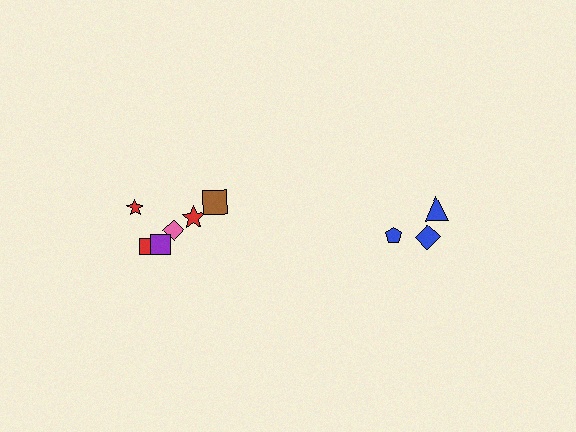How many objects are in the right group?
There are 3 objects.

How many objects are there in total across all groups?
There are 9 objects.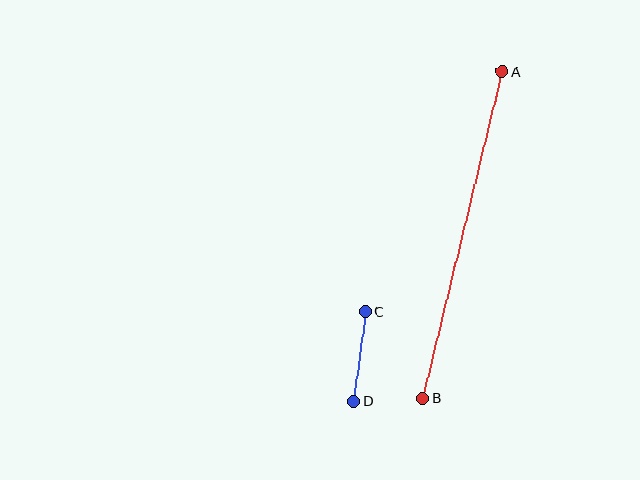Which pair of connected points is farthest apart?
Points A and B are farthest apart.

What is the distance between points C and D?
The distance is approximately 90 pixels.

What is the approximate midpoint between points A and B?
The midpoint is at approximately (462, 235) pixels.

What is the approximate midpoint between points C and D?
The midpoint is at approximately (359, 356) pixels.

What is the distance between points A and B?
The distance is approximately 336 pixels.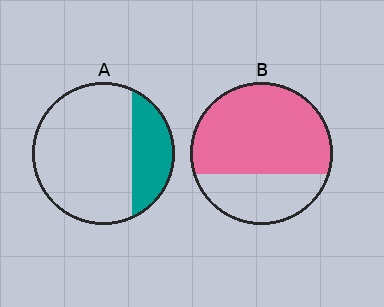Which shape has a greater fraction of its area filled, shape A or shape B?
Shape B.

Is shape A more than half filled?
No.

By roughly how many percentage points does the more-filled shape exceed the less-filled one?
By roughly 45 percentage points (B over A).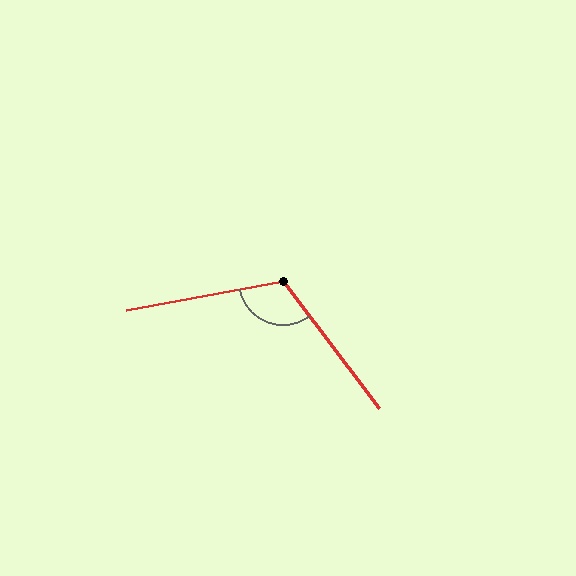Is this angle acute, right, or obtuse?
It is obtuse.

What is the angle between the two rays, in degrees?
Approximately 117 degrees.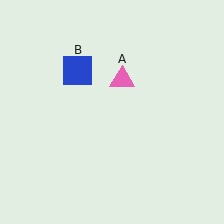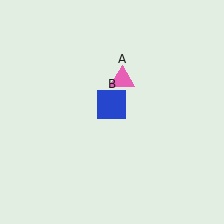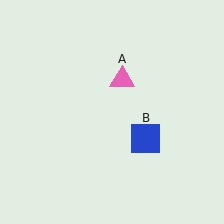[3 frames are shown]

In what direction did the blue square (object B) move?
The blue square (object B) moved down and to the right.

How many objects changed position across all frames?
1 object changed position: blue square (object B).